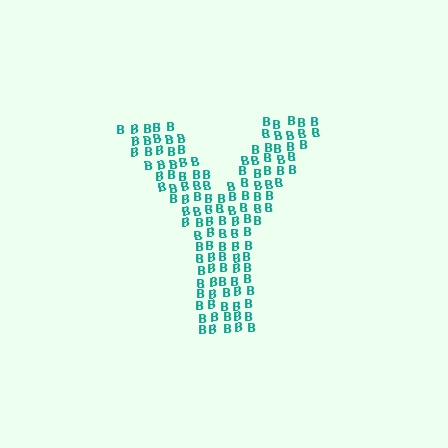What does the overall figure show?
The overall figure shows the letter Y.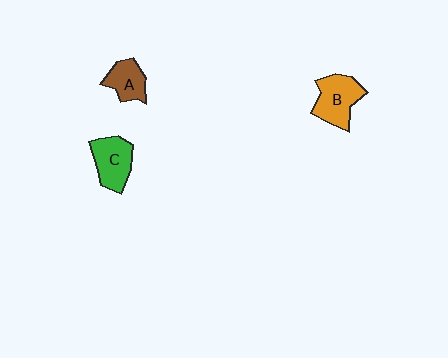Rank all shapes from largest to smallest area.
From largest to smallest: B (orange), C (green), A (brown).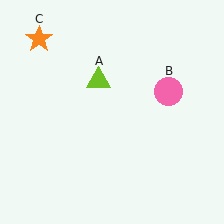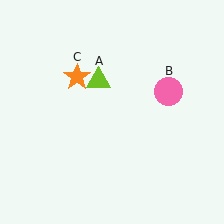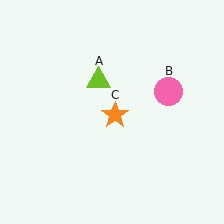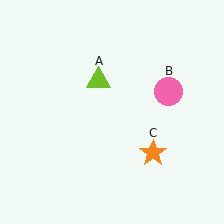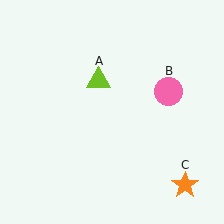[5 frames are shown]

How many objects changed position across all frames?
1 object changed position: orange star (object C).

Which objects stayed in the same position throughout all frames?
Lime triangle (object A) and pink circle (object B) remained stationary.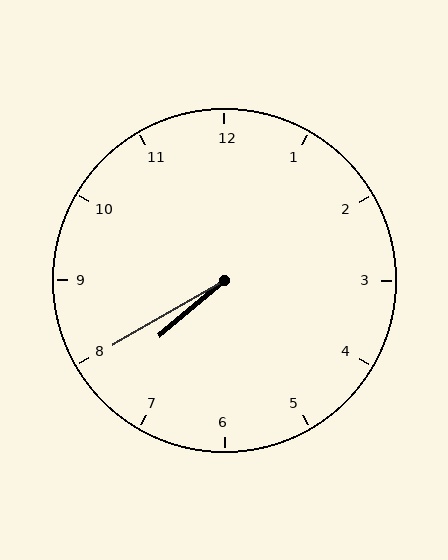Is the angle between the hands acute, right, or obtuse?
It is acute.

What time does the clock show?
7:40.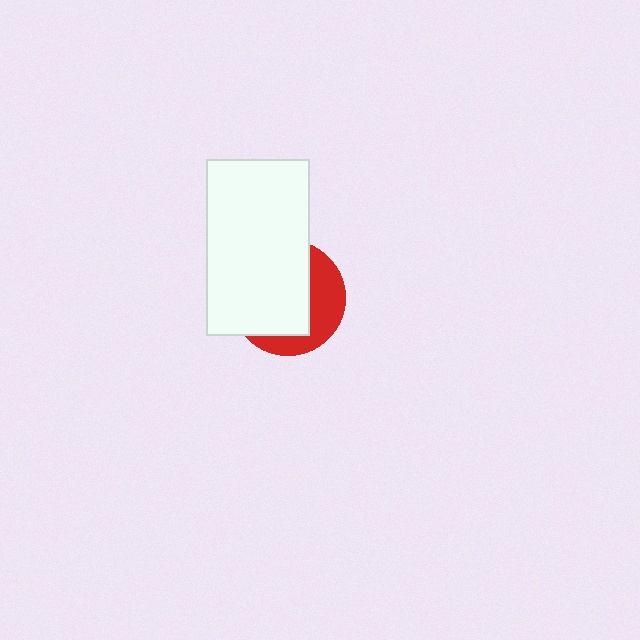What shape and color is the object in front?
The object in front is a white rectangle.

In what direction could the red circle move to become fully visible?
The red circle could move right. That would shift it out from behind the white rectangle entirely.